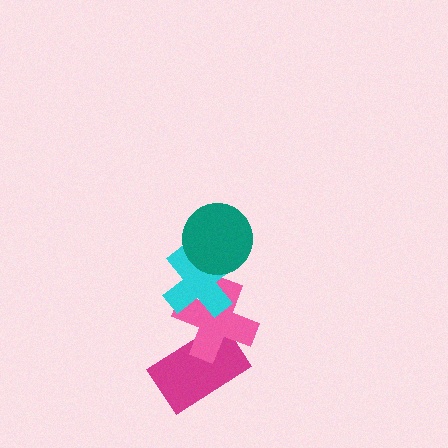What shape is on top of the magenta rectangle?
The pink cross is on top of the magenta rectangle.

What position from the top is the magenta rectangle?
The magenta rectangle is 4th from the top.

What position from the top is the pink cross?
The pink cross is 3rd from the top.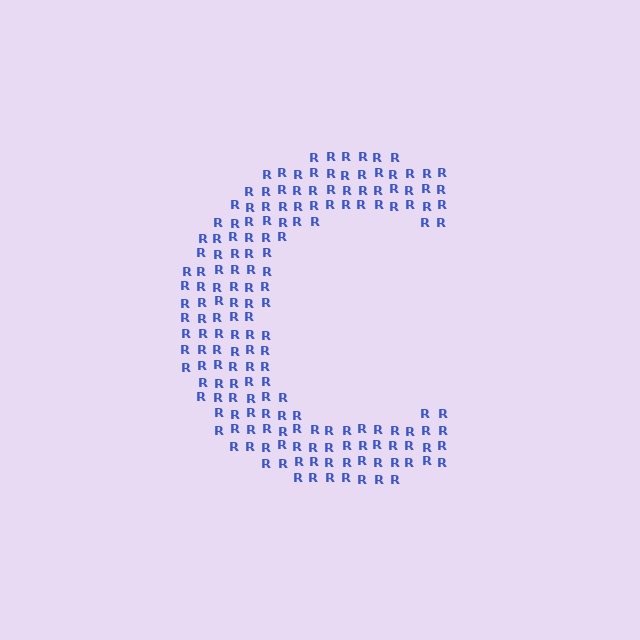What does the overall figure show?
The overall figure shows the letter C.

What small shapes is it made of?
It is made of small letter R's.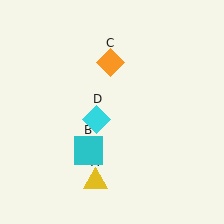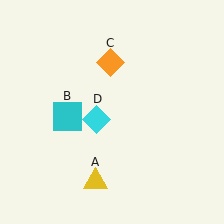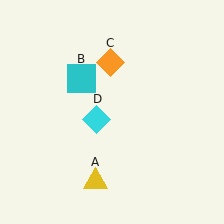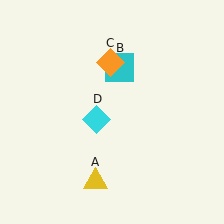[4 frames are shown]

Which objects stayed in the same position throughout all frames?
Yellow triangle (object A) and orange diamond (object C) and cyan diamond (object D) remained stationary.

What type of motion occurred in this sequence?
The cyan square (object B) rotated clockwise around the center of the scene.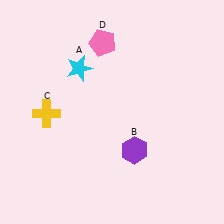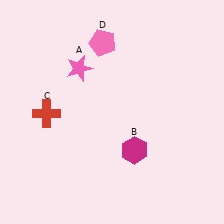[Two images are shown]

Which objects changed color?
A changed from cyan to pink. B changed from purple to magenta. C changed from yellow to red.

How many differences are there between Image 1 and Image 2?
There are 3 differences between the two images.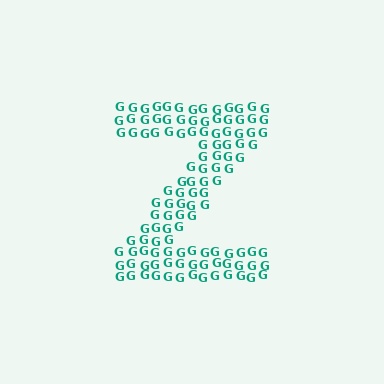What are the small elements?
The small elements are letter G's.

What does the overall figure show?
The overall figure shows the letter Z.